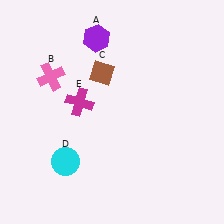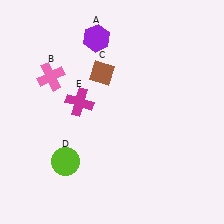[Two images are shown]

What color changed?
The circle (D) changed from cyan in Image 1 to lime in Image 2.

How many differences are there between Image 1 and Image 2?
There is 1 difference between the two images.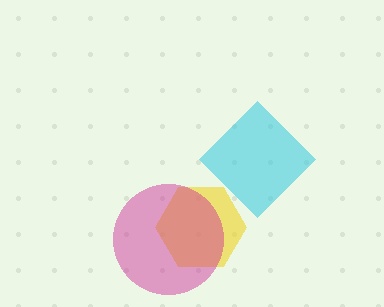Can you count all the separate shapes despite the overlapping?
Yes, there are 3 separate shapes.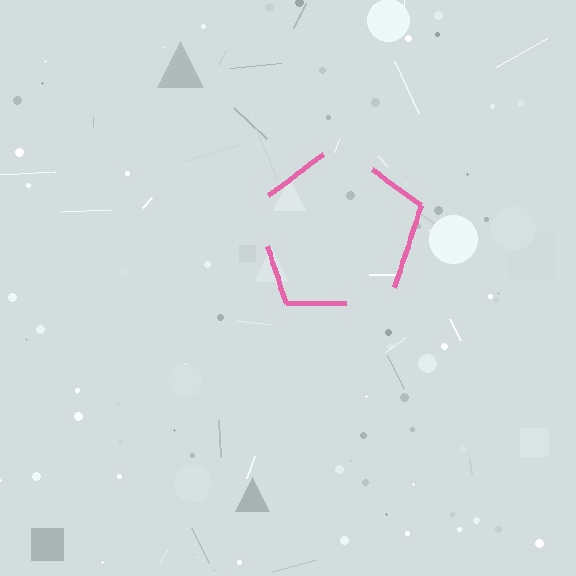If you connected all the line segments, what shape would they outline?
They would outline a pentagon.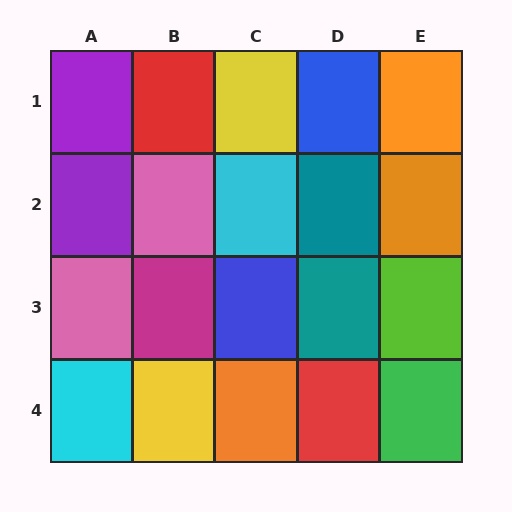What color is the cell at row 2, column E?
Orange.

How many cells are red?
2 cells are red.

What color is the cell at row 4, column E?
Green.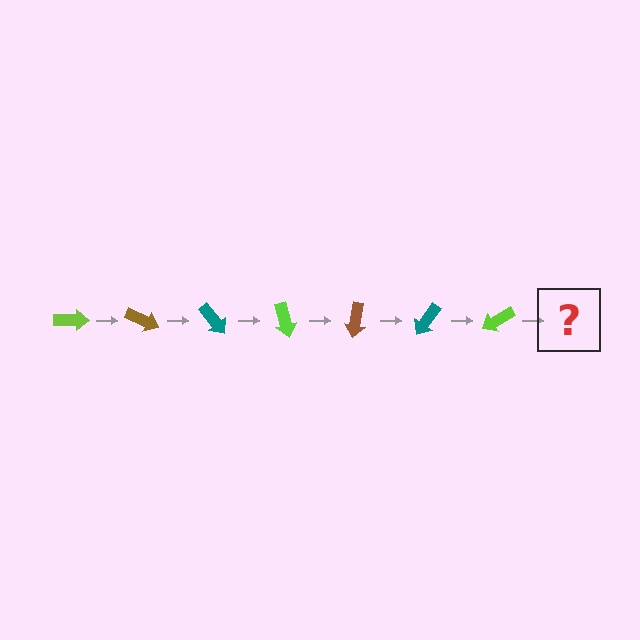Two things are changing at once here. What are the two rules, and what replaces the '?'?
The two rules are that it rotates 25 degrees each step and the color cycles through lime, brown, and teal. The '?' should be a brown arrow, rotated 175 degrees from the start.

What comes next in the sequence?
The next element should be a brown arrow, rotated 175 degrees from the start.